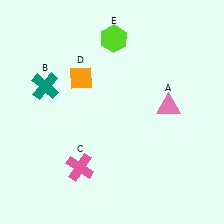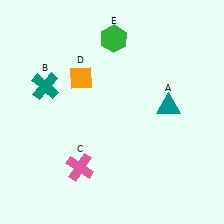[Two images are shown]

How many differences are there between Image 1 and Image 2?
There are 2 differences between the two images.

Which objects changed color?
A changed from pink to teal. E changed from lime to green.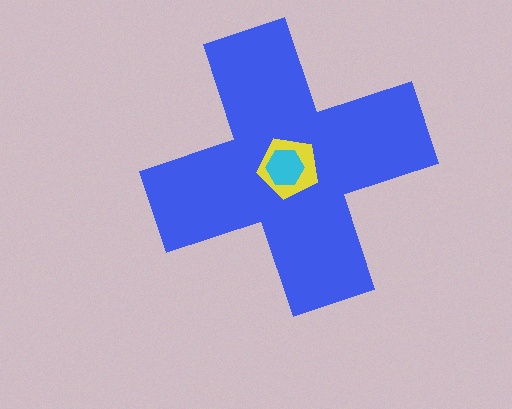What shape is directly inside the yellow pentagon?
The cyan hexagon.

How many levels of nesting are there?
3.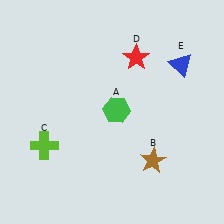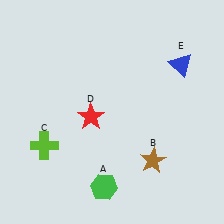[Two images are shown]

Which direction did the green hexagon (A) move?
The green hexagon (A) moved down.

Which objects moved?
The objects that moved are: the green hexagon (A), the red star (D).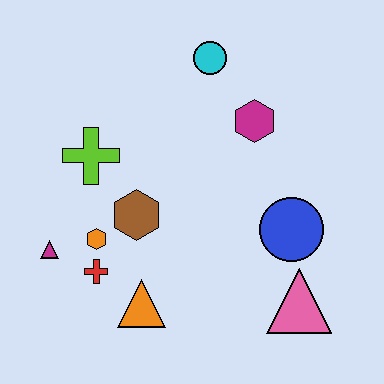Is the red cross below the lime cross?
Yes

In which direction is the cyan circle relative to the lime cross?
The cyan circle is to the right of the lime cross.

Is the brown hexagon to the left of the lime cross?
No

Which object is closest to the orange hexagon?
The red cross is closest to the orange hexagon.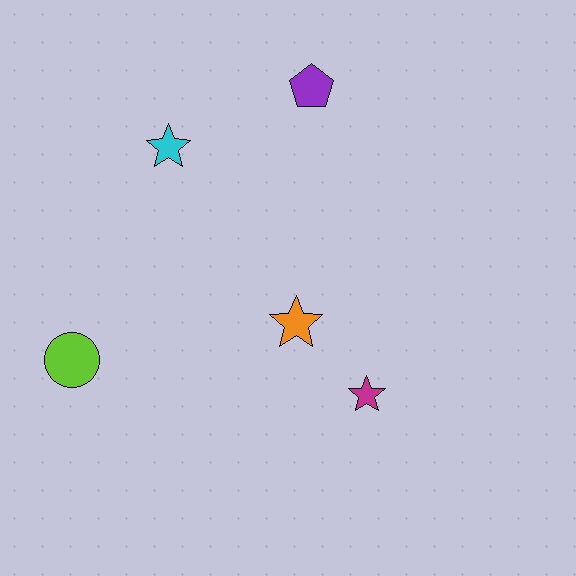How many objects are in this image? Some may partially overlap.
There are 5 objects.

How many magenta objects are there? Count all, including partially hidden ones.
There is 1 magenta object.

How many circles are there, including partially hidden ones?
There is 1 circle.